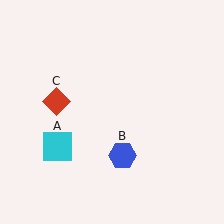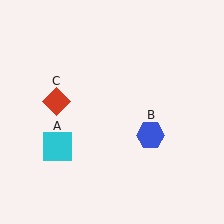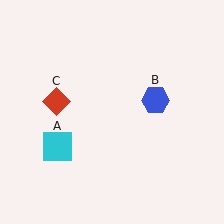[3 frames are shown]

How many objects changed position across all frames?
1 object changed position: blue hexagon (object B).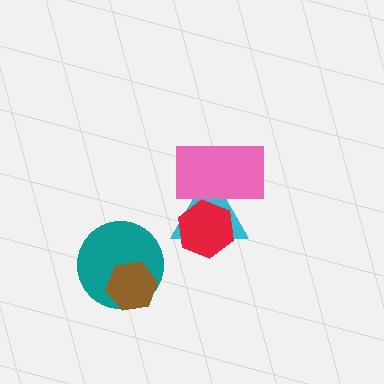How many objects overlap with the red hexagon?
2 objects overlap with the red hexagon.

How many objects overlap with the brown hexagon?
1 object overlaps with the brown hexagon.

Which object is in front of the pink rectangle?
The red hexagon is in front of the pink rectangle.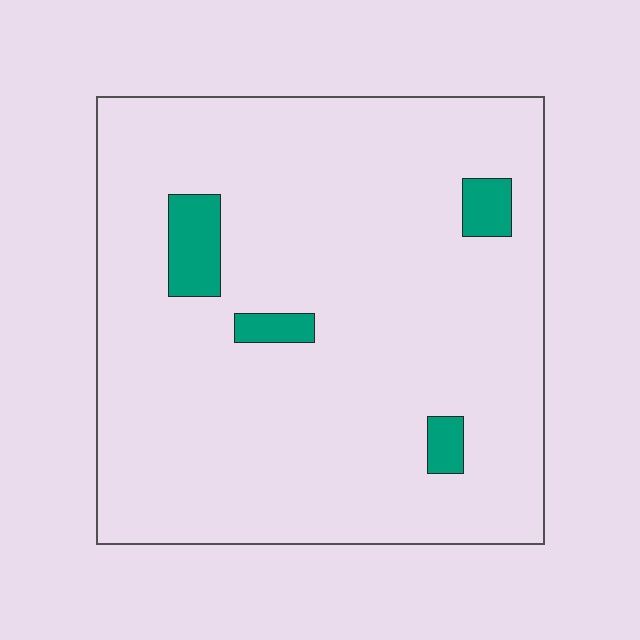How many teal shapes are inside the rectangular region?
4.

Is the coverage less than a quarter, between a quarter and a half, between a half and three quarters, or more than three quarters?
Less than a quarter.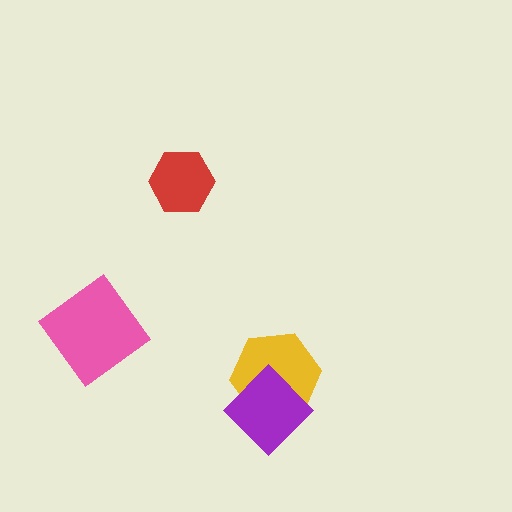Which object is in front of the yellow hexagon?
The purple diamond is in front of the yellow hexagon.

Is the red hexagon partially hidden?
No, no other shape covers it.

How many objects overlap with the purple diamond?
1 object overlaps with the purple diamond.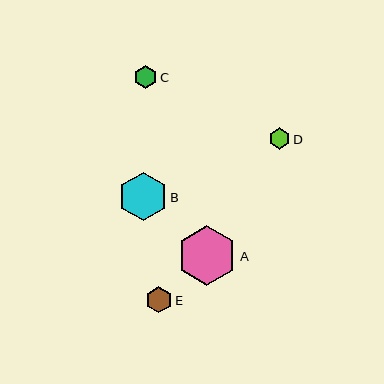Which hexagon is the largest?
Hexagon A is the largest with a size of approximately 60 pixels.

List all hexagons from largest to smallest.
From largest to smallest: A, B, E, C, D.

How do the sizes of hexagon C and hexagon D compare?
Hexagon C and hexagon D are approximately the same size.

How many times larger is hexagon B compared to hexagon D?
Hexagon B is approximately 2.3 times the size of hexagon D.